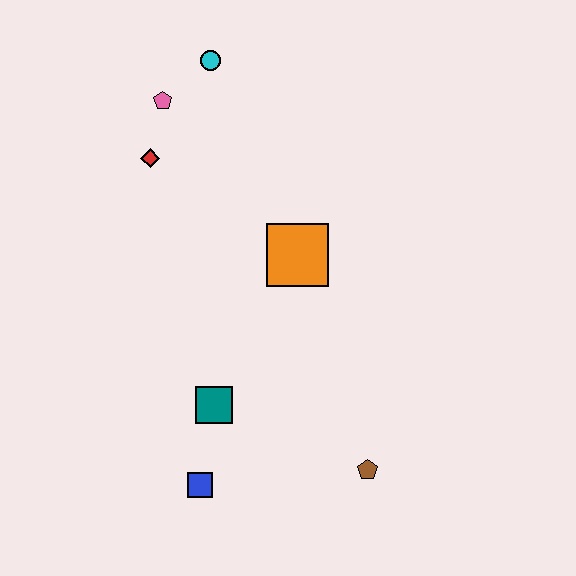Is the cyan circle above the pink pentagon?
Yes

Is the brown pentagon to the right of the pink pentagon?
Yes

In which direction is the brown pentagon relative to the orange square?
The brown pentagon is below the orange square.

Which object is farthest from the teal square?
The cyan circle is farthest from the teal square.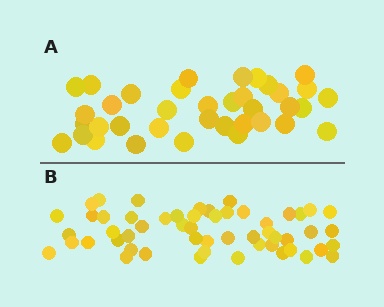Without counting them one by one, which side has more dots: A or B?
Region B (the bottom region) has more dots.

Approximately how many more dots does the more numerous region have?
Region B has approximately 15 more dots than region A.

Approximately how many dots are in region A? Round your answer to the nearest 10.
About 40 dots. (The exact count is 37, which rounds to 40.)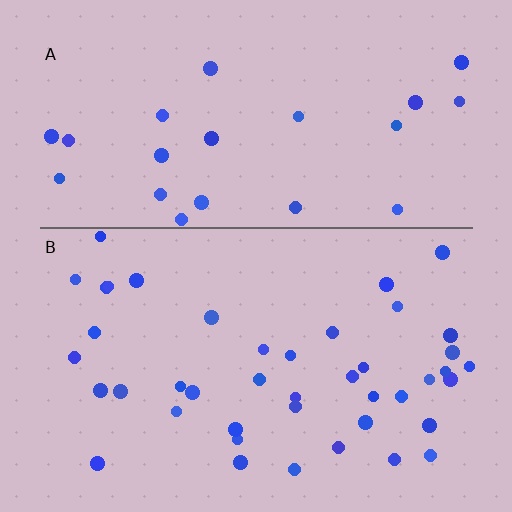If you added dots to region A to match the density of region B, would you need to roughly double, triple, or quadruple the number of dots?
Approximately double.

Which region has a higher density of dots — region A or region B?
B (the bottom).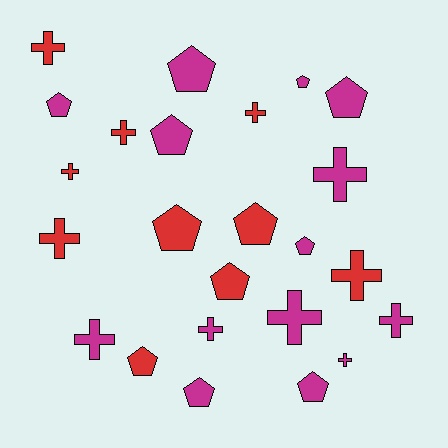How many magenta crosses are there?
There are 6 magenta crosses.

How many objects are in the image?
There are 24 objects.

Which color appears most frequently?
Magenta, with 14 objects.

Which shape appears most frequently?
Pentagon, with 12 objects.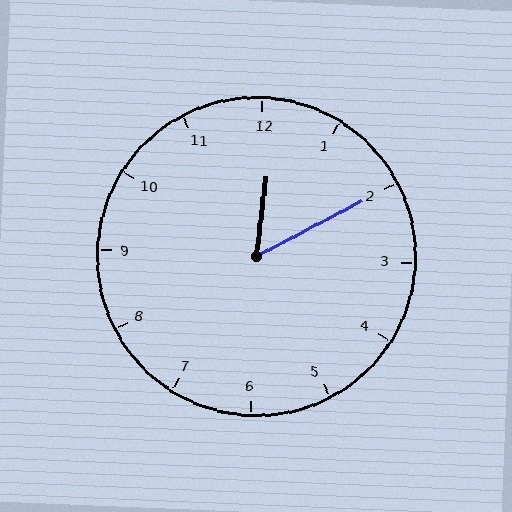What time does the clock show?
12:10.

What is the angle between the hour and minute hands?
Approximately 55 degrees.